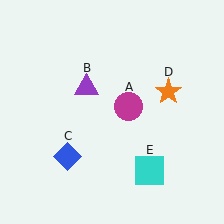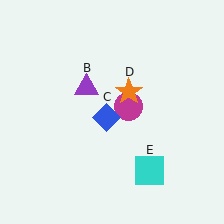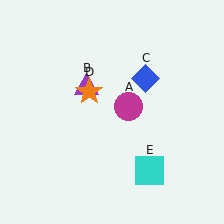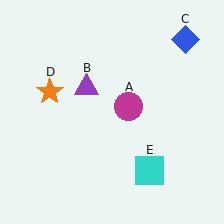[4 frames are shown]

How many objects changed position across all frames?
2 objects changed position: blue diamond (object C), orange star (object D).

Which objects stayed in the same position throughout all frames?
Magenta circle (object A) and purple triangle (object B) and cyan square (object E) remained stationary.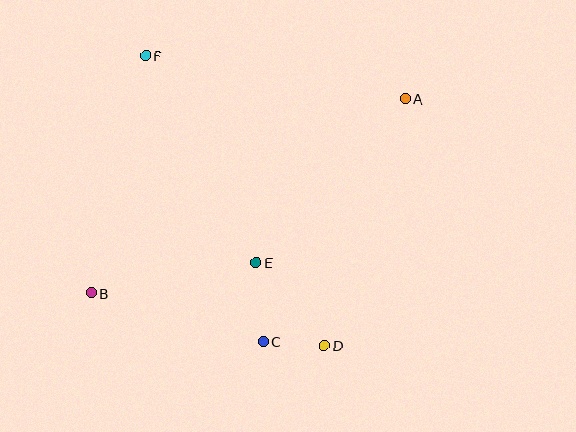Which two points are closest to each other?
Points C and D are closest to each other.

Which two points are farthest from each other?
Points A and B are farthest from each other.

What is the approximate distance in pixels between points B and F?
The distance between B and F is approximately 244 pixels.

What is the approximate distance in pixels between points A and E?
The distance between A and E is approximately 222 pixels.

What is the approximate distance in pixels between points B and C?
The distance between B and C is approximately 178 pixels.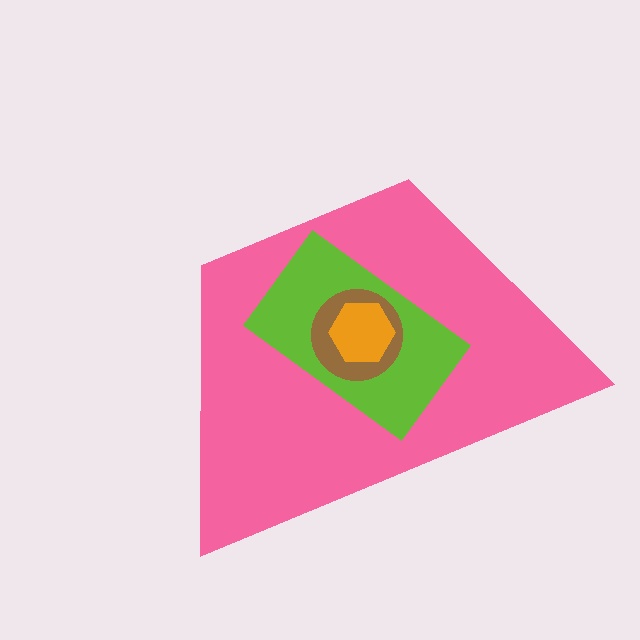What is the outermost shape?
The pink trapezoid.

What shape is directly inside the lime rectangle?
The brown circle.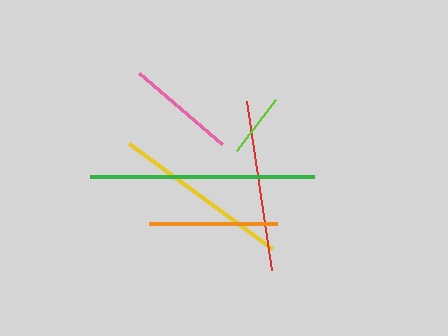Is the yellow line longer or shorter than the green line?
The green line is longer than the yellow line.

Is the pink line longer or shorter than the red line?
The red line is longer than the pink line.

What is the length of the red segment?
The red segment is approximately 171 pixels long.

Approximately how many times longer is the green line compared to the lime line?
The green line is approximately 3.5 times the length of the lime line.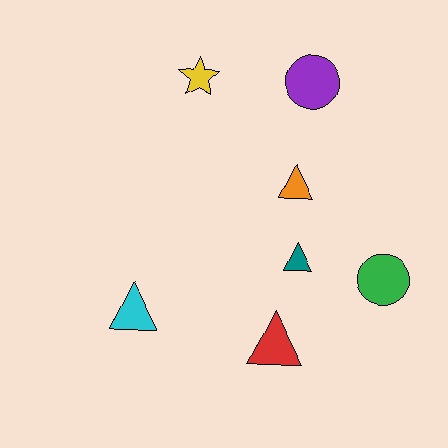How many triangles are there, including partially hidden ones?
There are 4 triangles.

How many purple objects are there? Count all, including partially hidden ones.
There is 1 purple object.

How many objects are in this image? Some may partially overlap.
There are 7 objects.